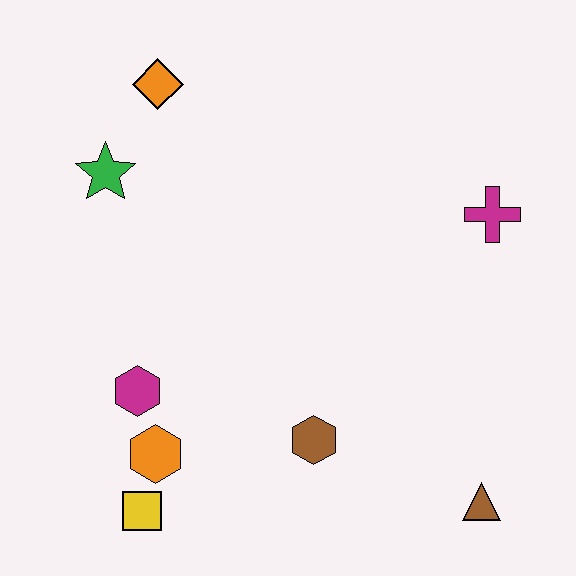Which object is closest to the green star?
The orange diamond is closest to the green star.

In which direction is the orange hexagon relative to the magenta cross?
The orange hexagon is to the left of the magenta cross.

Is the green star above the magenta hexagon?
Yes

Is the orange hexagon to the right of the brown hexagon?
No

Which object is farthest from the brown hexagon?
The orange diamond is farthest from the brown hexagon.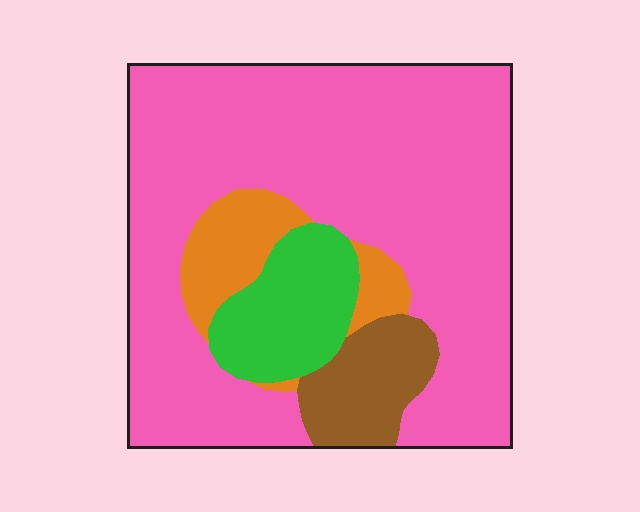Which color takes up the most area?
Pink, at roughly 70%.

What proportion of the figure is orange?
Orange covers about 10% of the figure.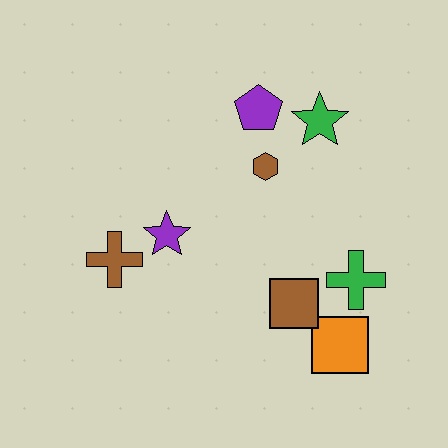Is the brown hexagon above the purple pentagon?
No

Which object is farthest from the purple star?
The orange square is farthest from the purple star.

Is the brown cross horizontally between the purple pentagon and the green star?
No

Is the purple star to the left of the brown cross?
No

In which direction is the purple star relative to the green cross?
The purple star is to the left of the green cross.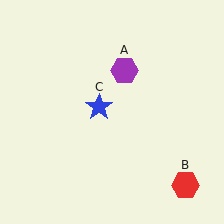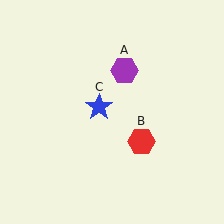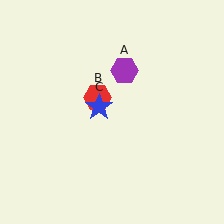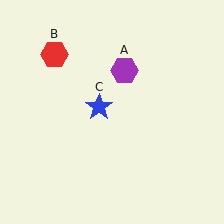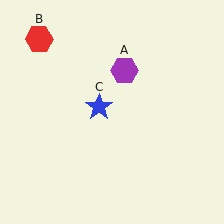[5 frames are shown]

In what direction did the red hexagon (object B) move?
The red hexagon (object B) moved up and to the left.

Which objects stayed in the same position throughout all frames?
Purple hexagon (object A) and blue star (object C) remained stationary.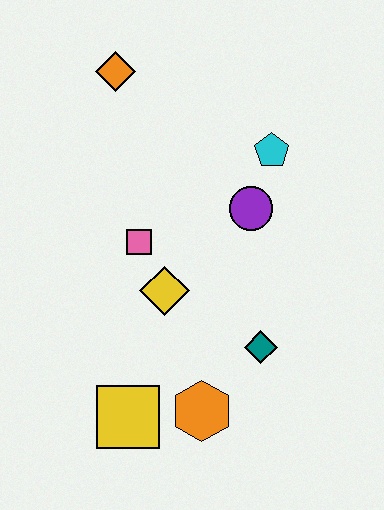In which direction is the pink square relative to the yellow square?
The pink square is above the yellow square.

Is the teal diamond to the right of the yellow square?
Yes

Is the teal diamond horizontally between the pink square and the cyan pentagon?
Yes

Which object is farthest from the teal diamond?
The orange diamond is farthest from the teal diamond.